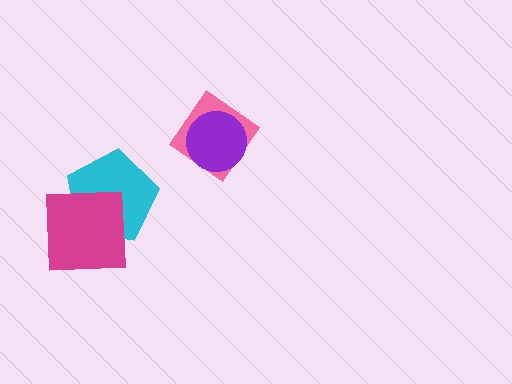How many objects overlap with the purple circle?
1 object overlaps with the purple circle.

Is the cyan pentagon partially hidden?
Yes, it is partially covered by another shape.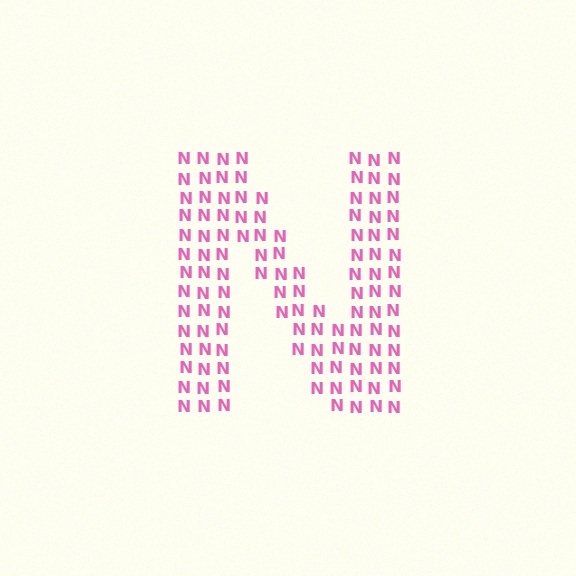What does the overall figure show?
The overall figure shows the letter N.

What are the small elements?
The small elements are letter N's.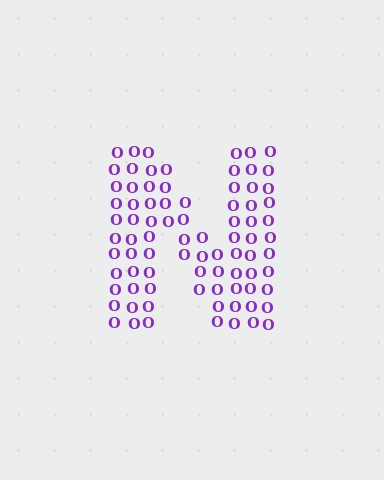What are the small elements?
The small elements are letter O's.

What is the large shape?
The large shape is the letter N.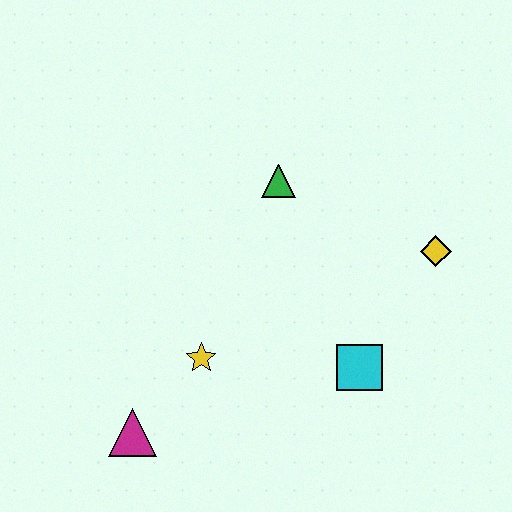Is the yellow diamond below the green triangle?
Yes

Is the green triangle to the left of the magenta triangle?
No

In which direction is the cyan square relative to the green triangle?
The cyan square is below the green triangle.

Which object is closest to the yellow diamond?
The cyan square is closest to the yellow diamond.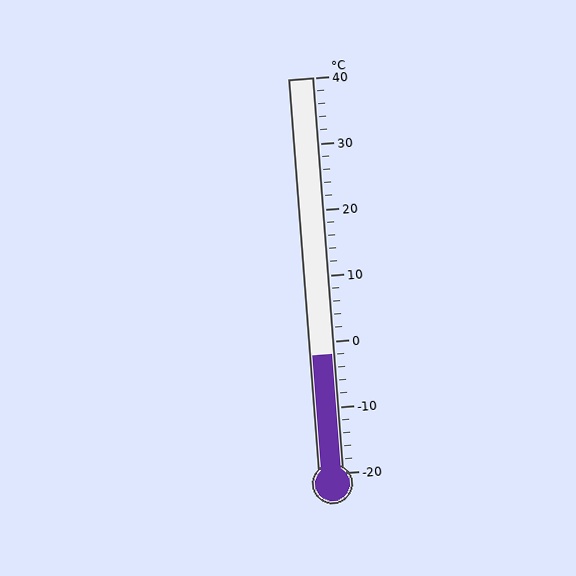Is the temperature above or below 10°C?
The temperature is below 10°C.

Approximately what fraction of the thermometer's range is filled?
The thermometer is filled to approximately 30% of its range.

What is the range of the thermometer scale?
The thermometer scale ranges from -20°C to 40°C.